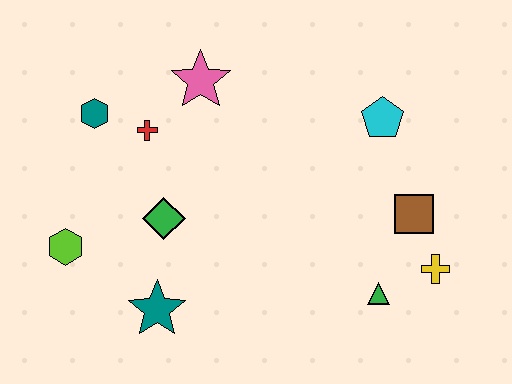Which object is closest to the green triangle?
The yellow cross is closest to the green triangle.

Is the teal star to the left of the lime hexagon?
No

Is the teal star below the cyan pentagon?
Yes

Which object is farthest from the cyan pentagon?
The lime hexagon is farthest from the cyan pentagon.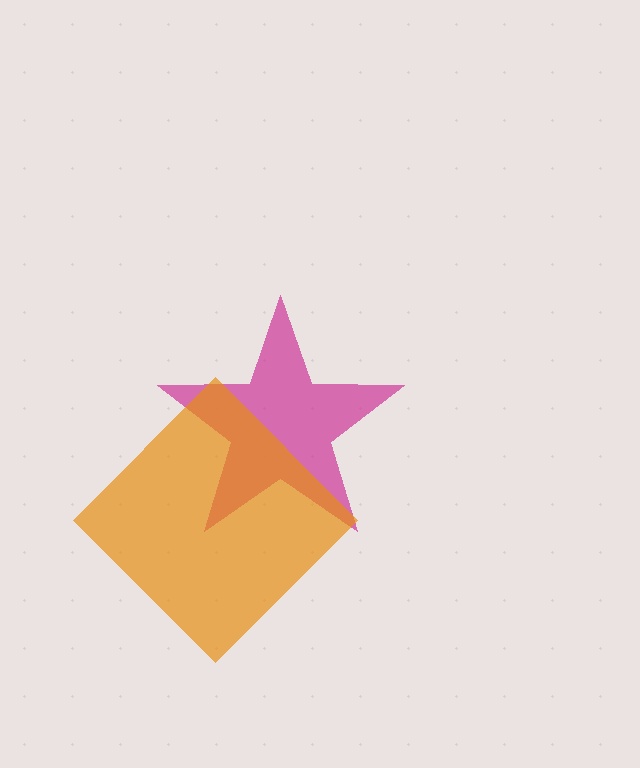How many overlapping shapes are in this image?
There are 2 overlapping shapes in the image.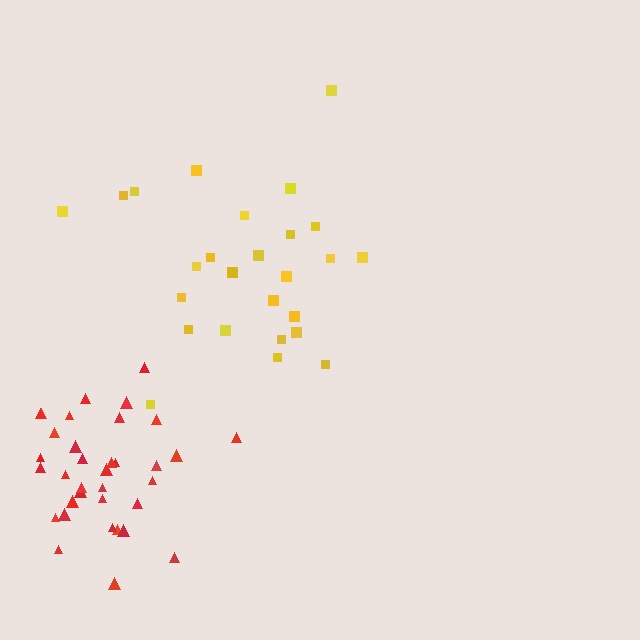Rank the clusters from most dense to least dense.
red, yellow.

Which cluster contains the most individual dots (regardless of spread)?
Red (35).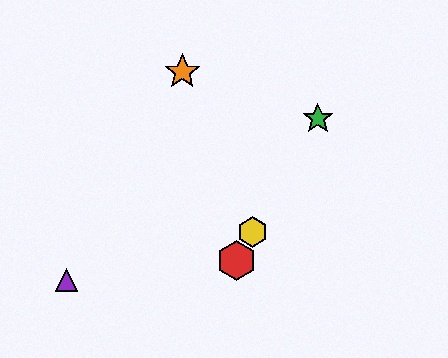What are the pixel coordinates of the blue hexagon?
The blue hexagon is at (254, 229).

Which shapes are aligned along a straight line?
The red hexagon, the blue hexagon, the green star, the yellow hexagon are aligned along a straight line.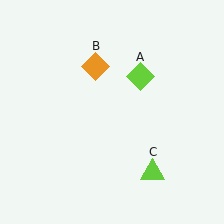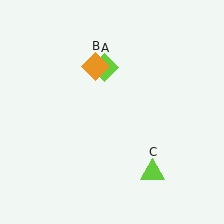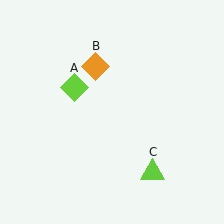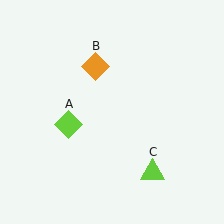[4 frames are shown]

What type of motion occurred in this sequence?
The lime diamond (object A) rotated counterclockwise around the center of the scene.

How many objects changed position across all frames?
1 object changed position: lime diamond (object A).